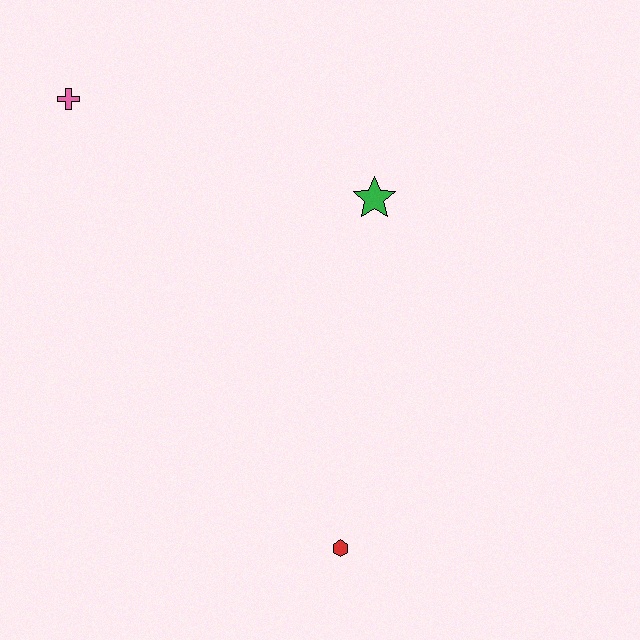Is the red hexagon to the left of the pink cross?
No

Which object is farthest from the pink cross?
The red hexagon is farthest from the pink cross.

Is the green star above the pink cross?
No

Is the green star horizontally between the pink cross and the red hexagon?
No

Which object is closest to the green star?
The pink cross is closest to the green star.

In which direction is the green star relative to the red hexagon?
The green star is above the red hexagon.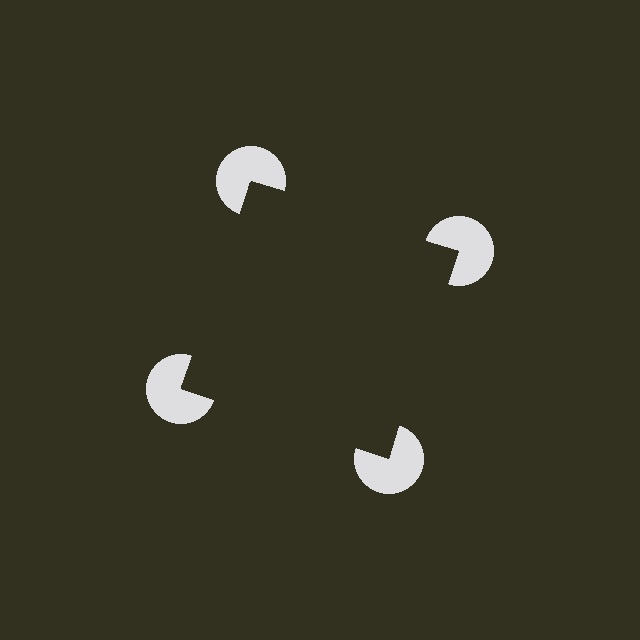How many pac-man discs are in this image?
There are 4 — one at each vertex of the illusory square.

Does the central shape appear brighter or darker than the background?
It typically appears slightly darker than the background, even though no actual brightness change is drawn.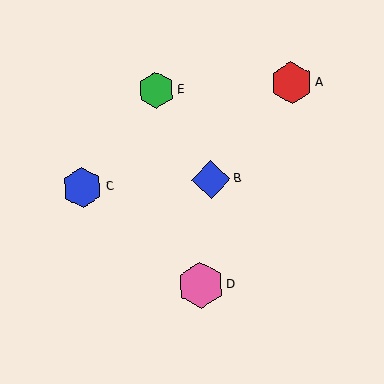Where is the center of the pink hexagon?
The center of the pink hexagon is at (201, 285).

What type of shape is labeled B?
Shape B is a blue diamond.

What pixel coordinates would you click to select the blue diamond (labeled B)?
Click at (211, 179) to select the blue diamond B.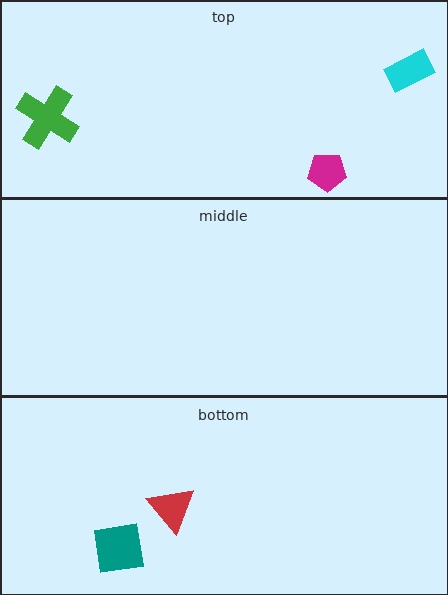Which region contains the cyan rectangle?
The top region.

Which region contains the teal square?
The bottom region.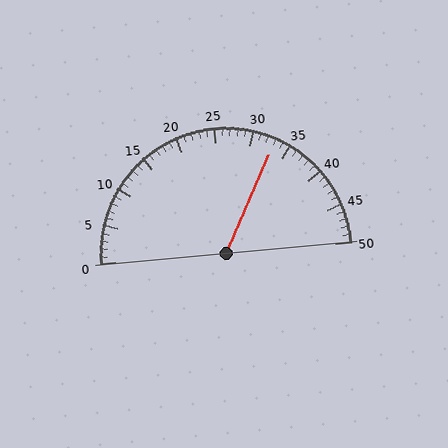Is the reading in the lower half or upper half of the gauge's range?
The reading is in the upper half of the range (0 to 50).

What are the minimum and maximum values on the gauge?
The gauge ranges from 0 to 50.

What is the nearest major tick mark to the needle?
The nearest major tick mark is 35.